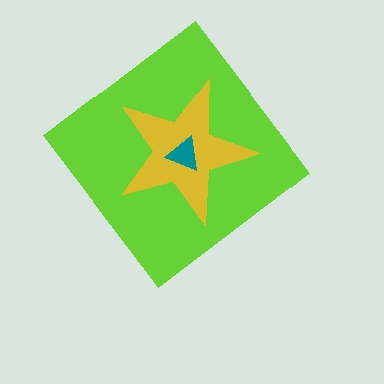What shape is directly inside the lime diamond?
The yellow star.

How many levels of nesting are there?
3.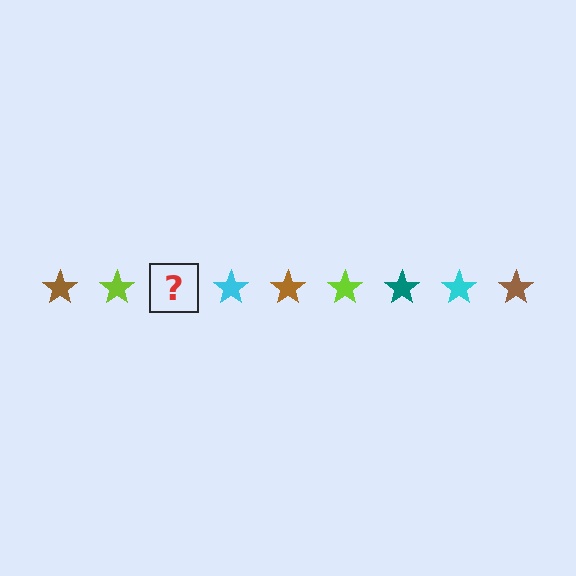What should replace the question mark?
The question mark should be replaced with a teal star.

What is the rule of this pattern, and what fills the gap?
The rule is that the pattern cycles through brown, lime, teal, cyan stars. The gap should be filled with a teal star.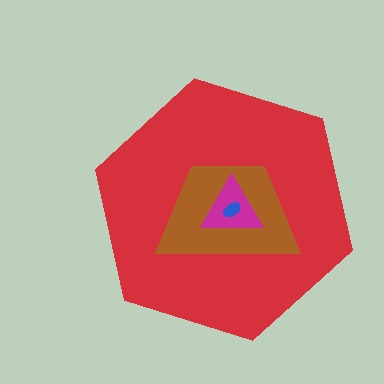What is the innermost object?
The blue ellipse.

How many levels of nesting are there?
4.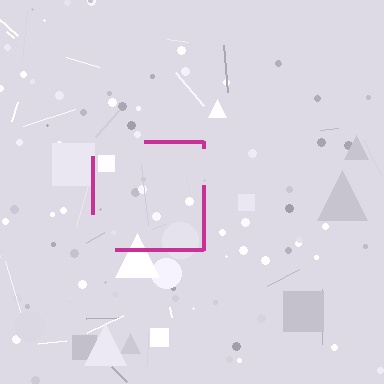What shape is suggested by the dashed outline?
The dashed outline suggests a square.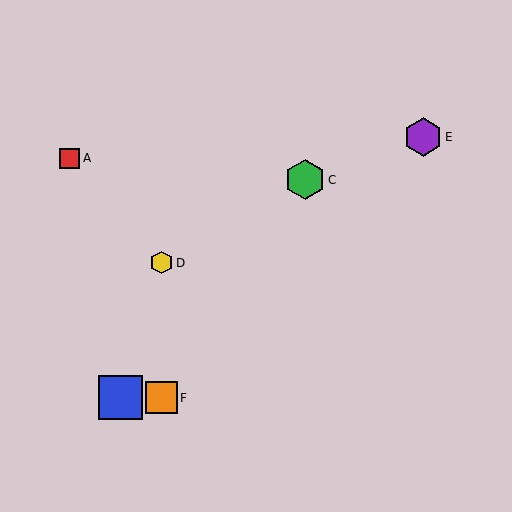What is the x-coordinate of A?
Object A is at x≈70.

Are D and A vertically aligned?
No, D is at x≈161 and A is at x≈70.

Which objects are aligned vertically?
Objects D, F are aligned vertically.